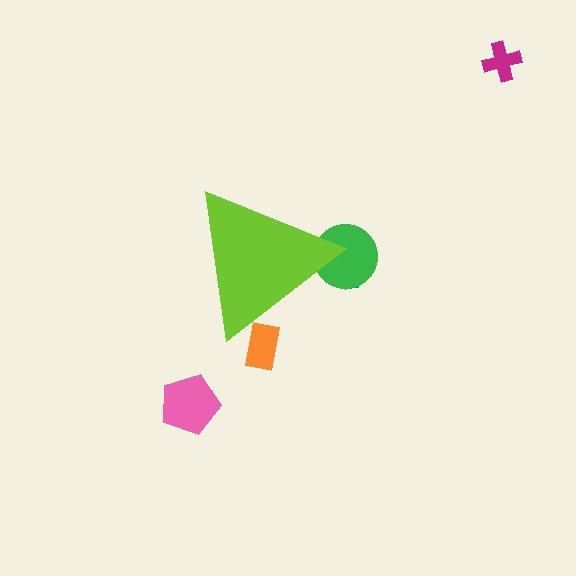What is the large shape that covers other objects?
A lime triangle.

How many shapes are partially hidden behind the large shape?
3 shapes are partially hidden.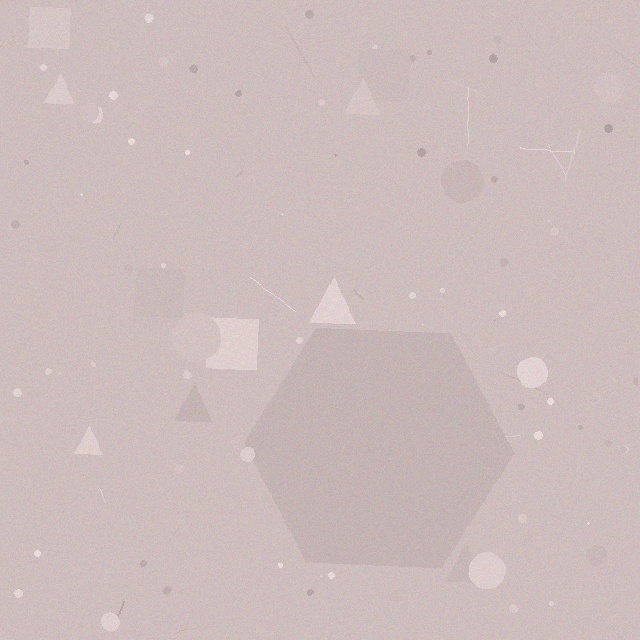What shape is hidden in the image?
A hexagon is hidden in the image.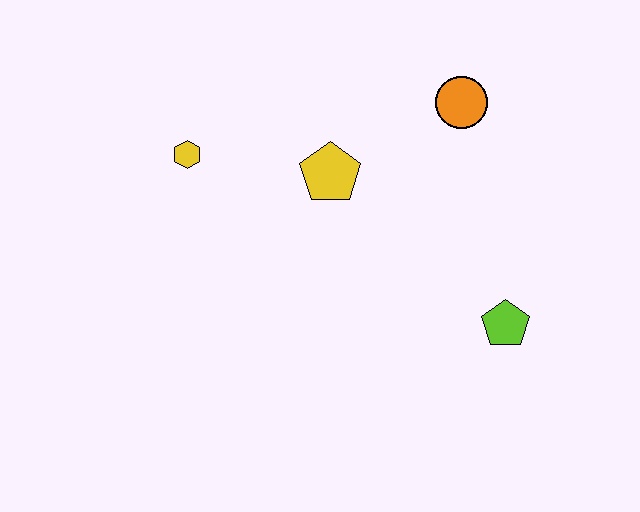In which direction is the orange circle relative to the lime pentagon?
The orange circle is above the lime pentagon.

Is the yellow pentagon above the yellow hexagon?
No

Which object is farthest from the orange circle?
The yellow hexagon is farthest from the orange circle.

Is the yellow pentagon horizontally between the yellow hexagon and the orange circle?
Yes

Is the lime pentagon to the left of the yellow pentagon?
No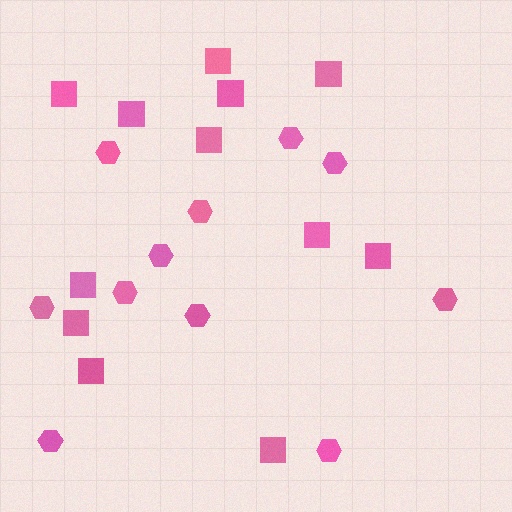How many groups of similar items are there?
There are 2 groups: one group of hexagons (11) and one group of squares (12).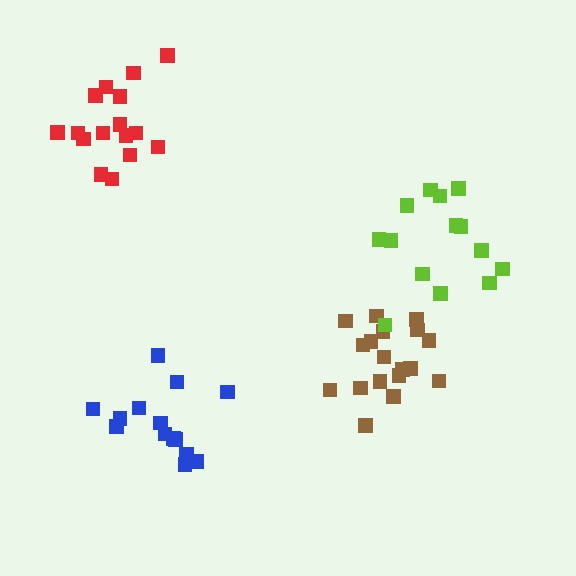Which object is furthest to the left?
The red cluster is leftmost.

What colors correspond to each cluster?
The clusters are colored: red, blue, brown, lime.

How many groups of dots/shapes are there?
There are 4 groups.